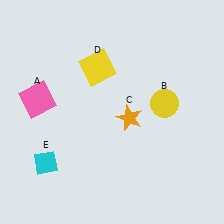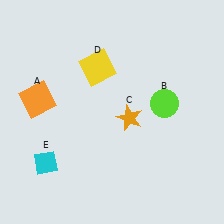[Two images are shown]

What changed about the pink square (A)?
In Image 1, A is pink. In Image 2, it changed to orange.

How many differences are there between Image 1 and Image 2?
There are 2 differences between the two images.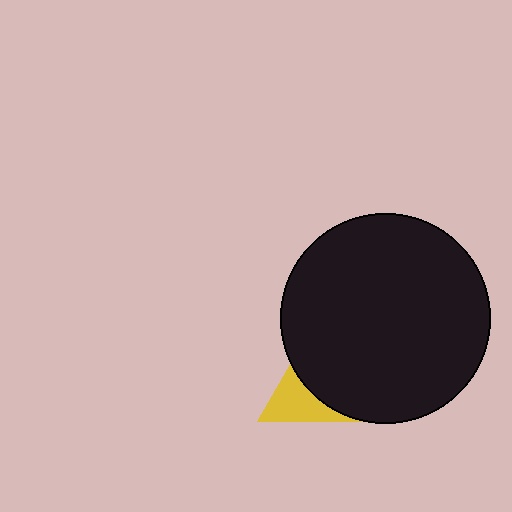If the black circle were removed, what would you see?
You would see the complete yellow triangle.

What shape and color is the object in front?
The object in front is a black circle.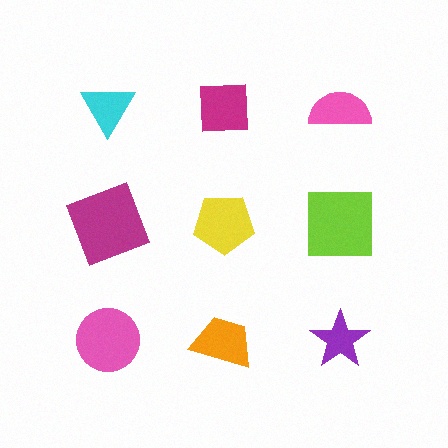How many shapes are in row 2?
3 shapes.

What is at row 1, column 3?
A pink semicircle.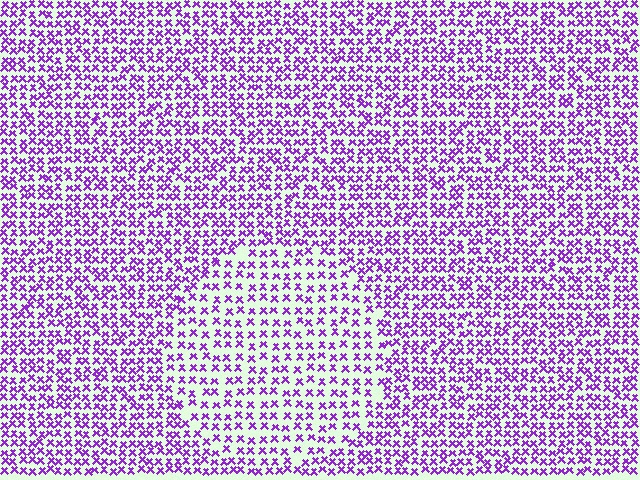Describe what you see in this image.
The image contains small purple elements arranged at two different densities. A circle-shaped region is visible where the elements are less densely packed than the surrounding area.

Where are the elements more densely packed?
The elements are more densely packed outside the circle boundary.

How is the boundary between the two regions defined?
The boundary is defined by a change in element density (approximately 1.6x ratio). All elements are the same color, size, and shape.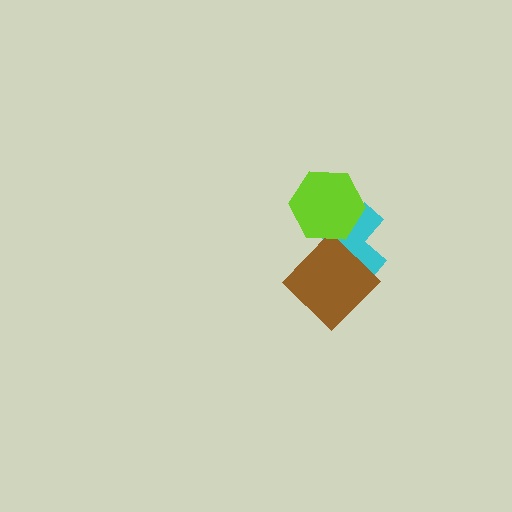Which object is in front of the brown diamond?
The lime hexagon is in front of the brown diamond.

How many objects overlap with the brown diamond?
2 objects overlap with the brown diamond.